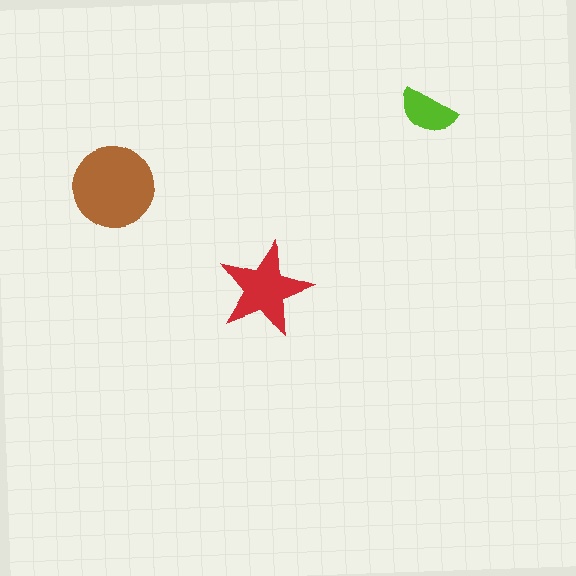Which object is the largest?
The brown circle.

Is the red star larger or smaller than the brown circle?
Smaller.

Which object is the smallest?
The lime semicircle.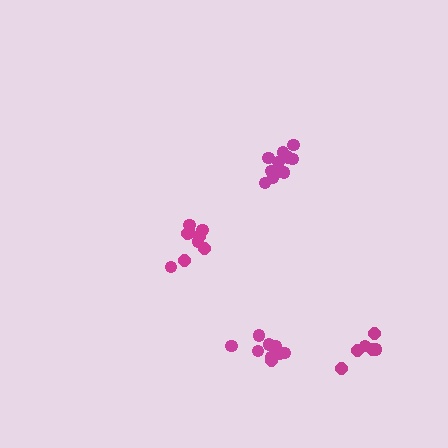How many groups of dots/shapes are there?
There are 4 groups.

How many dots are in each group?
Group 1: 11 dots, Group 2: 9 dots, Group 3: 9 dots, Group 4: 6 dots (35 total).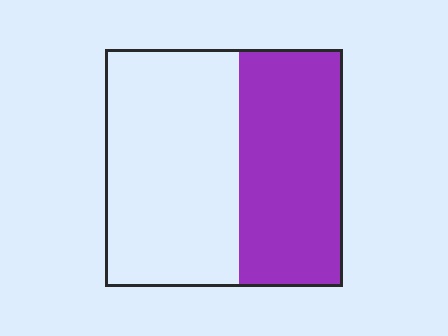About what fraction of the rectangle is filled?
About two fifths (2/5).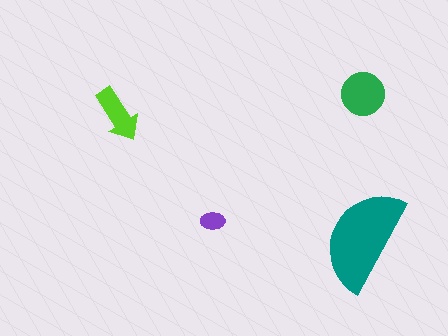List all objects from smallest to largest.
The purple ellipse, the lime arrow, the green circle, the teal semicircle.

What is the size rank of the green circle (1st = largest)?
2nd.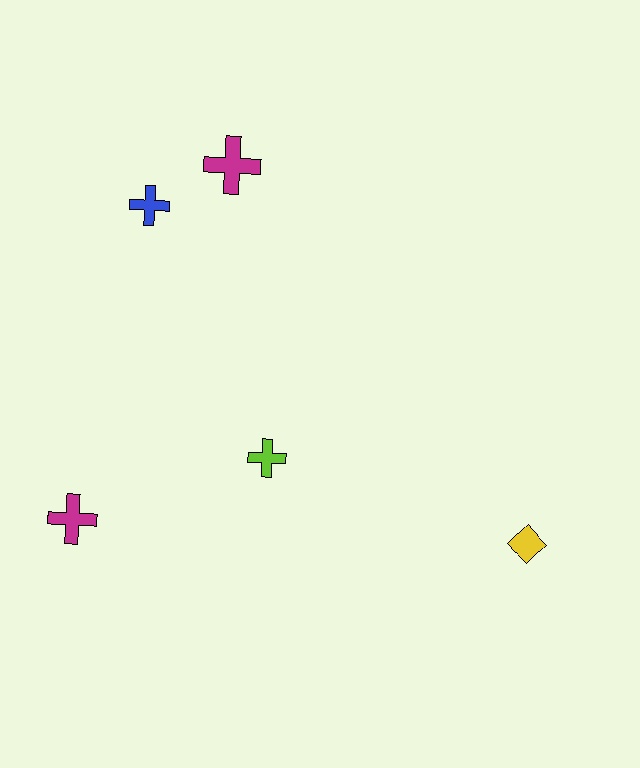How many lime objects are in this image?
There is 1 lime object.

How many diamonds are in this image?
There is 1 diamond.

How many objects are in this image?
There are 5 objects.